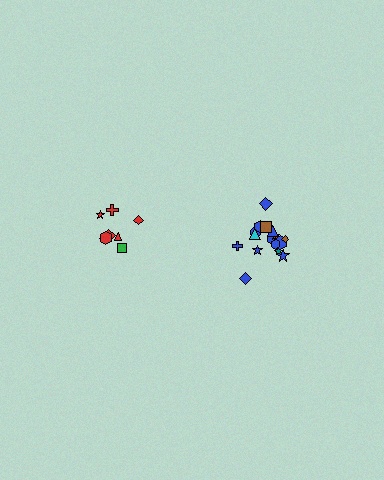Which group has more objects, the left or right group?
The right group.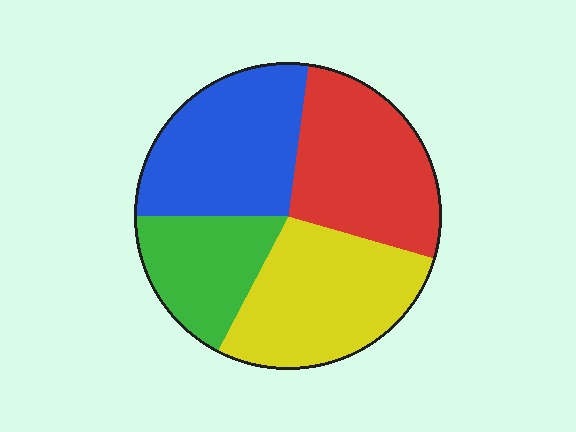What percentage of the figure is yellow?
Yellow takes up about one quarter (1/4) of the figure.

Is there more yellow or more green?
Yellow.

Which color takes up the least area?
Green, at roughly 15%.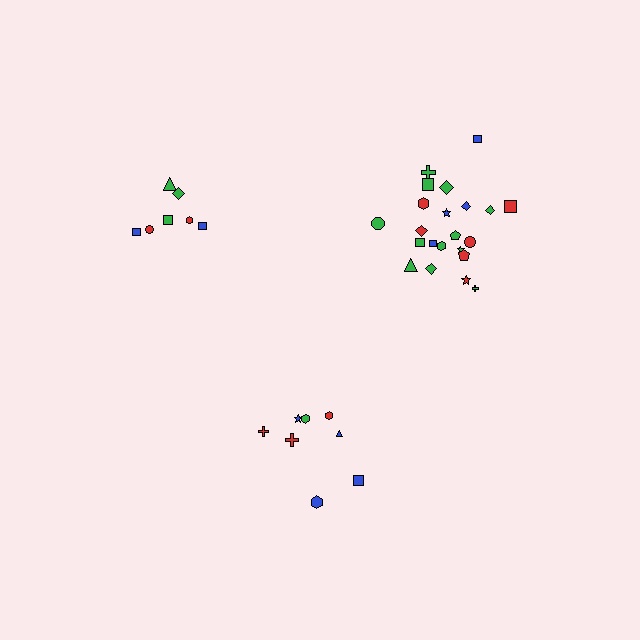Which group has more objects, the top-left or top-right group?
The top-right group.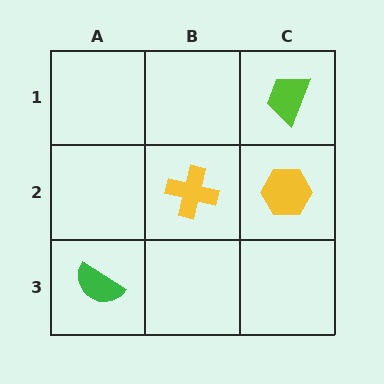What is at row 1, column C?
A lime trapezoid.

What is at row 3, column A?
A green semicircle.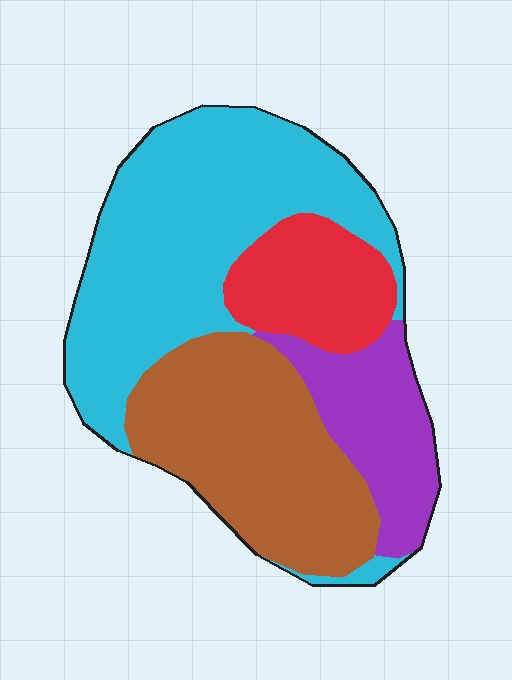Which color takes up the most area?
Cyan, at roughly 40%.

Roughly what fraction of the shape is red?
Red covers around 15% of the shape.